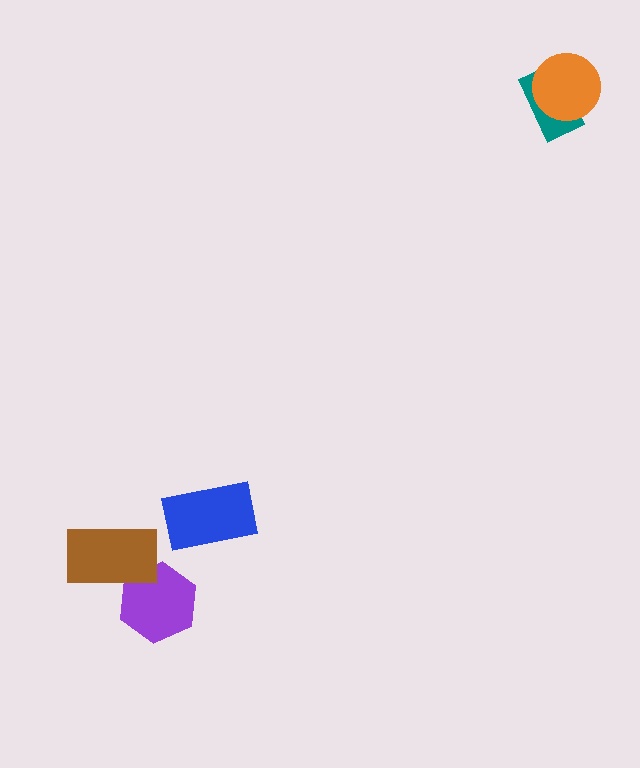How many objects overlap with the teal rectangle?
1 object overlaps with the teal rectangle.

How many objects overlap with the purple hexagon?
1 object overlaps with the purple hexagon.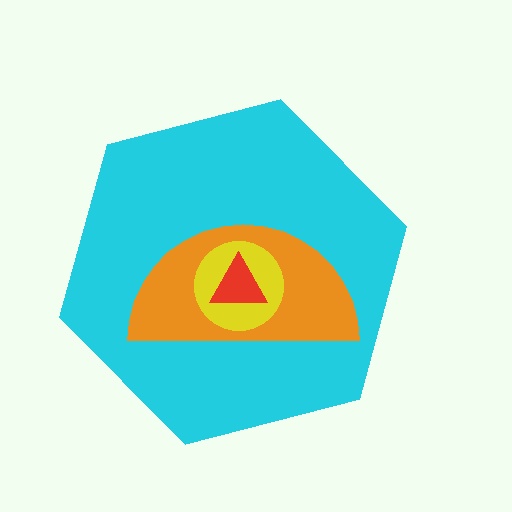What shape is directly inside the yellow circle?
The red triangle.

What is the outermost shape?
The cyan hexagon.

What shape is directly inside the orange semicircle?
The yellow circle.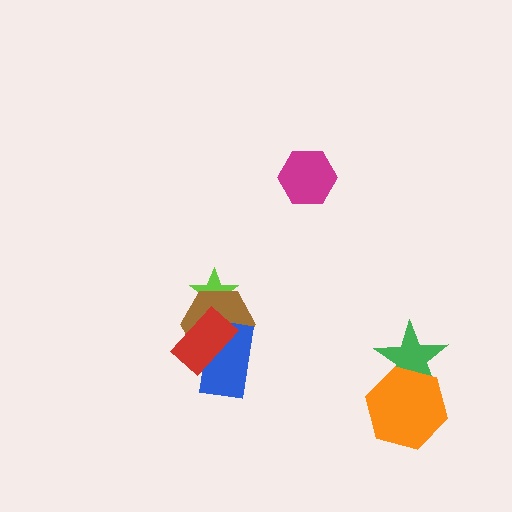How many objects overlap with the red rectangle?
3 objects overlap with the red rectangle.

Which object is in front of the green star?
The orange hexagon is in front of the green star.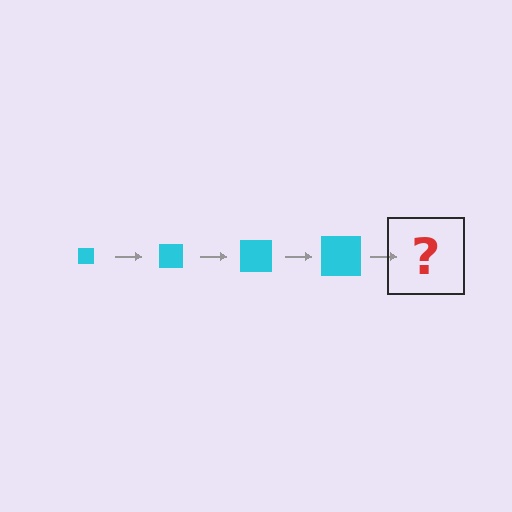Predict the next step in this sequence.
The next step is a cyan square, larger than the previous one.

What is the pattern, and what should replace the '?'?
The pattern is that the square gets progressively larger each step. The '?' should be a cyan square, larger than the previous one.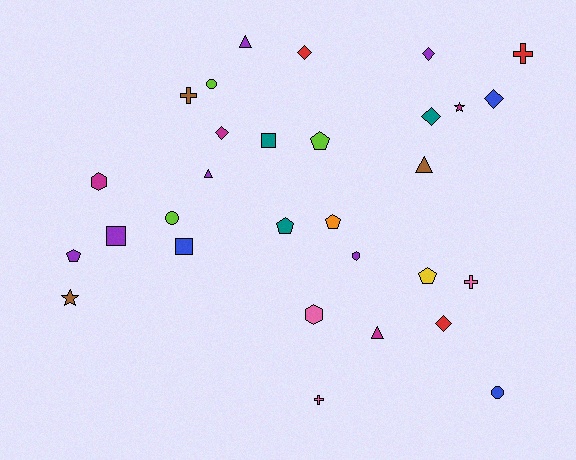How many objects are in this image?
There are 30 objects.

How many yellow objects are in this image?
There is 1 yellow object.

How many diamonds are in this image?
There are 6 diamonds.